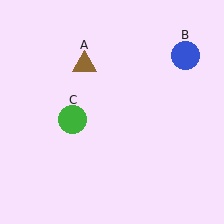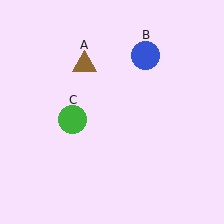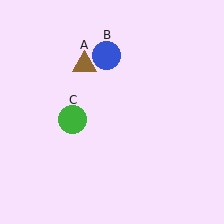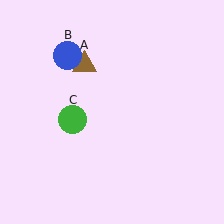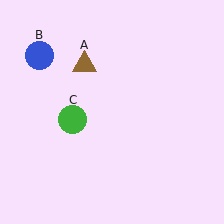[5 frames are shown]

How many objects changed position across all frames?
1 object changed position: blue circle (object B).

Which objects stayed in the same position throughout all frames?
Brown triangle (object A) and green circle (object C) remained stationary.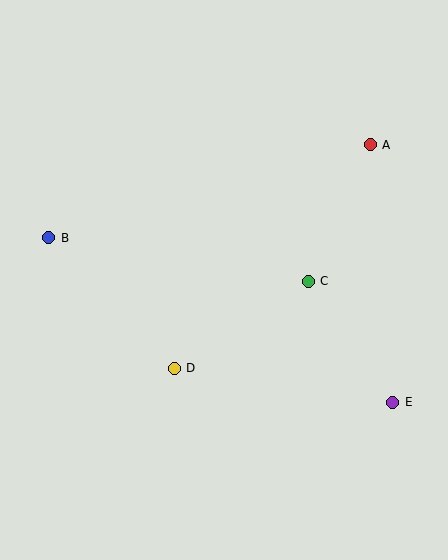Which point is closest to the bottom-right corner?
Point E is closest to the bottom-right corner.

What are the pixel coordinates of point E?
Point E is at (393, 402).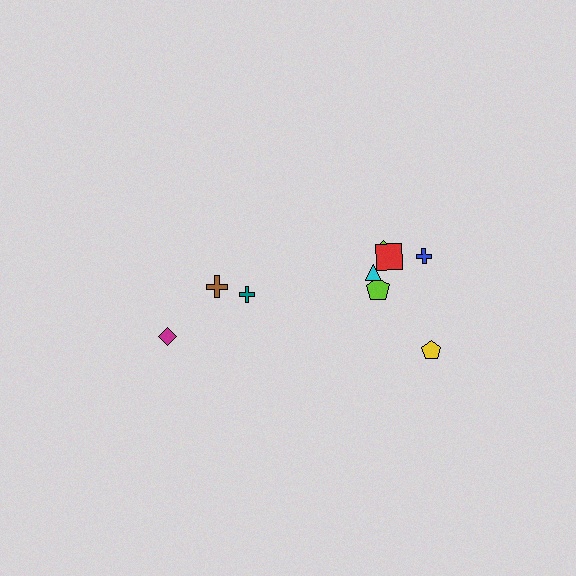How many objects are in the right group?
There are 6 objects.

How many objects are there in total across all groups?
There are 9 objects.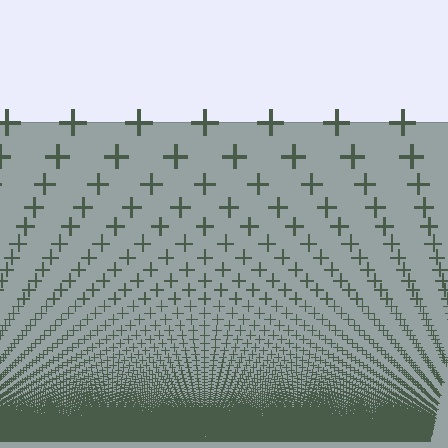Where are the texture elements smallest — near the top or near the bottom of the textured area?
Near the bottom.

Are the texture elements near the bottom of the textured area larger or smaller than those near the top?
Smaller. The gradient is inverted — elements near the bottom are smaller and denser.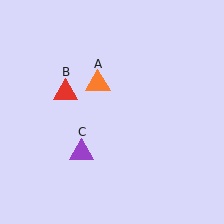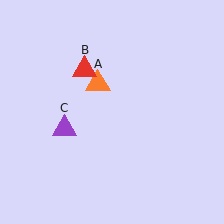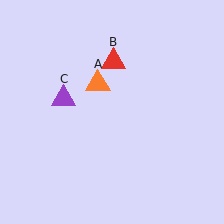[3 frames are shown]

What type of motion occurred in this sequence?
The red triangle (object B), purple triangle (object C) rotated clockwise around the center of the scene.